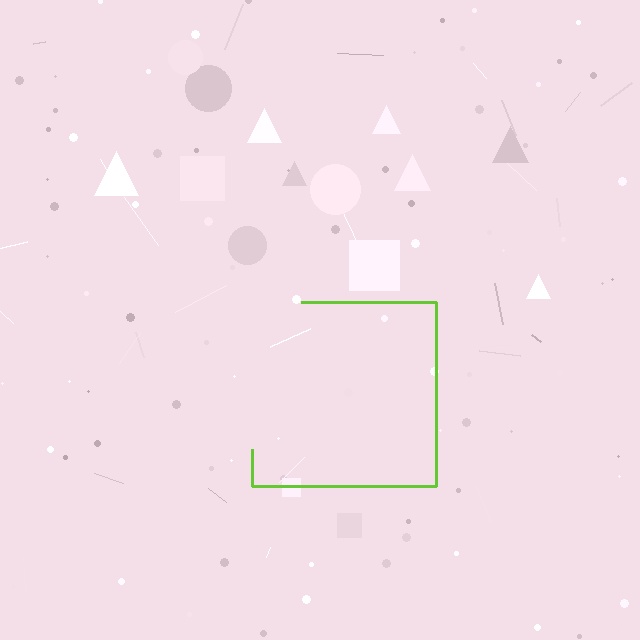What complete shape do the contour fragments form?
The contour fragments form a square.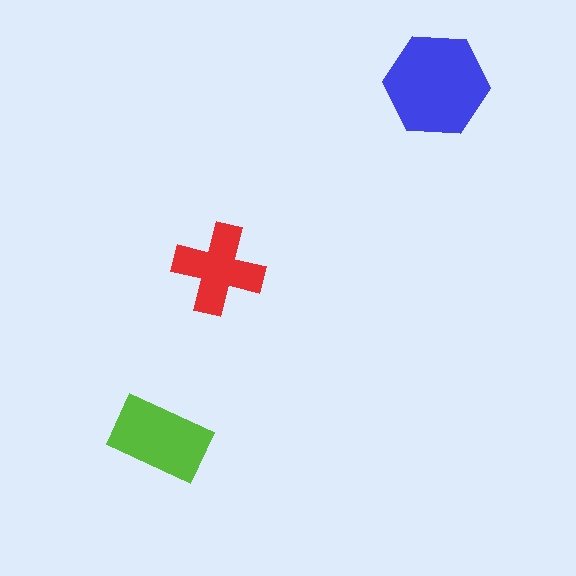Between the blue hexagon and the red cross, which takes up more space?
The blue hexagon.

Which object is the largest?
The blue hexagon.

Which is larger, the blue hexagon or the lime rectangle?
The blue hexagon.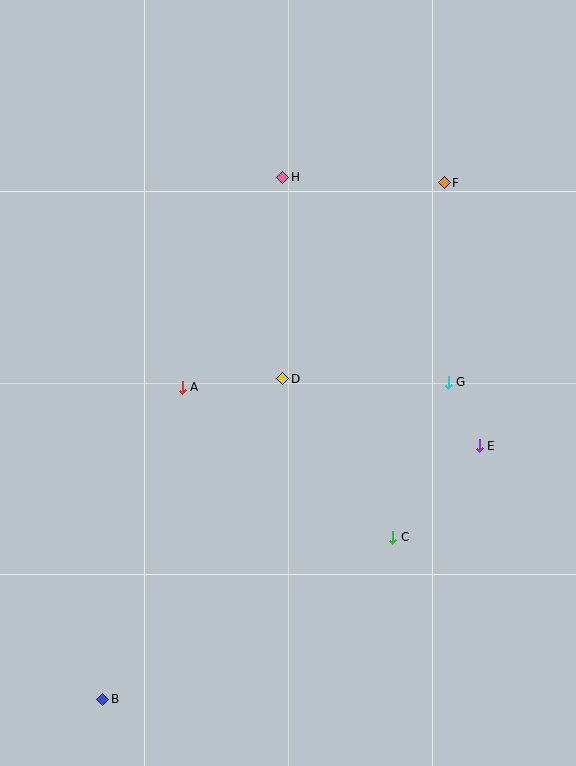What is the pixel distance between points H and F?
The distance between H and F is 162 pixels.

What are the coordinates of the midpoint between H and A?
The midpoint between H and A is at (233, 282).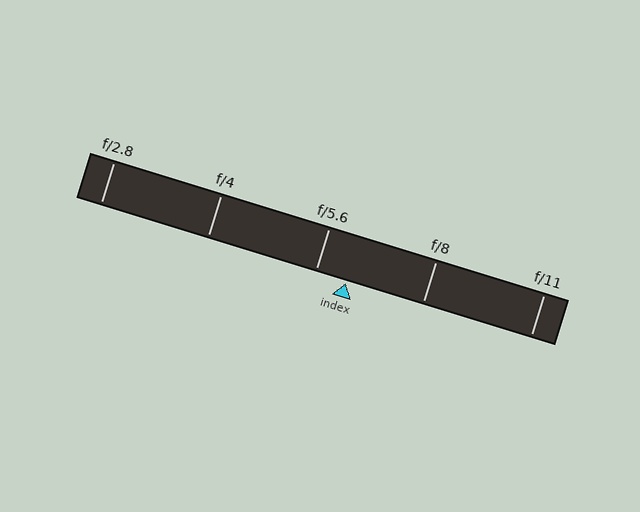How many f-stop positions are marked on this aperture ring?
There are 5 f-stop positions marked.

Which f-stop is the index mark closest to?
The index mark is closest to f/5.6.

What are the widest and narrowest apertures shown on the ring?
The widest aperture shown is f/2.8 and the narrowest is f/11.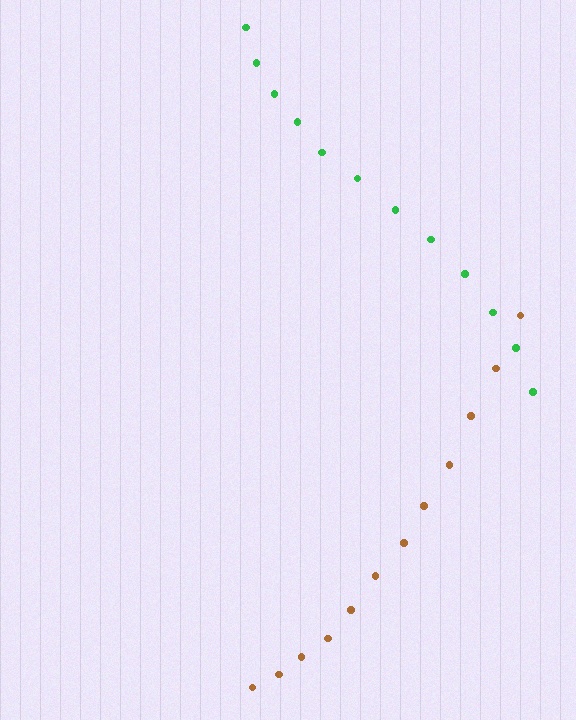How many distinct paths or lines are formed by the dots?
There are 2 distinct paths.